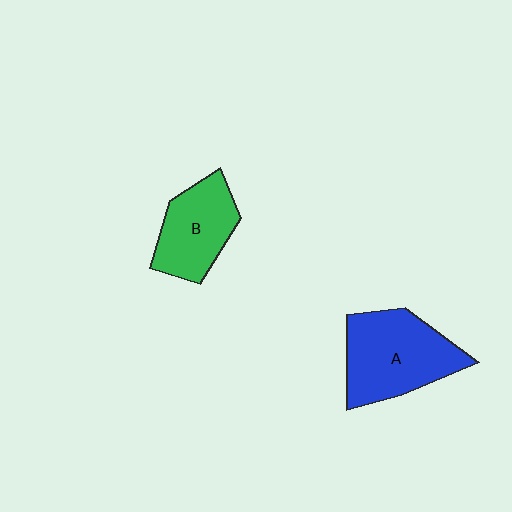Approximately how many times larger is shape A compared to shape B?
Approximately 1.4 times.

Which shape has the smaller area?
Shape B (green).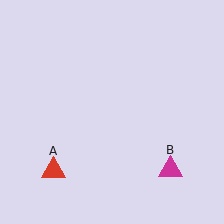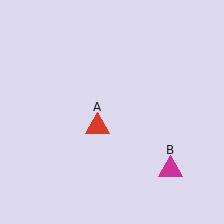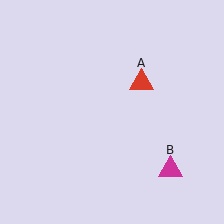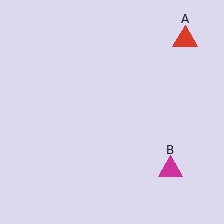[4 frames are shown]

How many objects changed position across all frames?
1 object changed position: red triangle (object A).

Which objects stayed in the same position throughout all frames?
Magenta triangle (object B) remained stationary.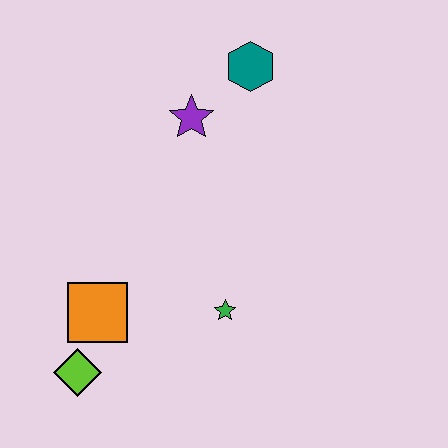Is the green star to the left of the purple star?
No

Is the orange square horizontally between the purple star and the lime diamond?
Yes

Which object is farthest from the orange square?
The teal hexagon is farthest from the orange square.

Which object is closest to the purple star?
The teal hexagon is closest to the purple star.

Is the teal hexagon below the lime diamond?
No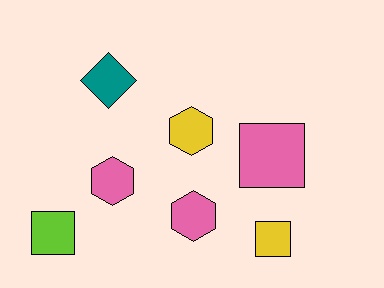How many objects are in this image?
There are 7 objects.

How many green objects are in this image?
There are no green objects.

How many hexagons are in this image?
There are 3 hexagons.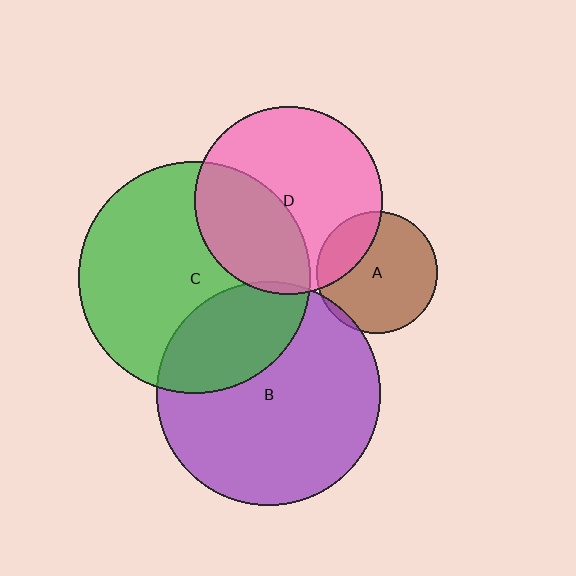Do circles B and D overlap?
Yes.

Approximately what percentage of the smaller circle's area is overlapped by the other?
Approximately 5%.